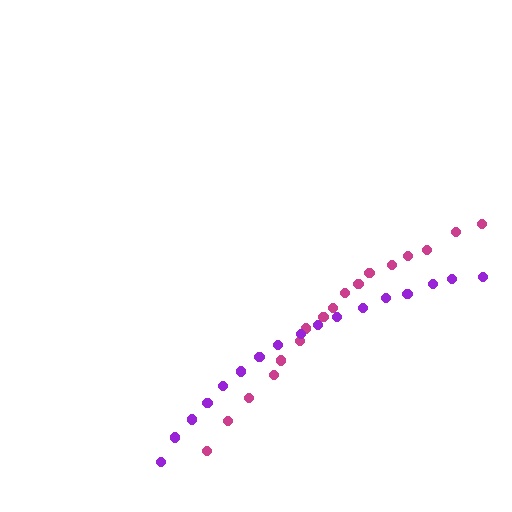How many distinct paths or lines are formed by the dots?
There are 2 distinct paths.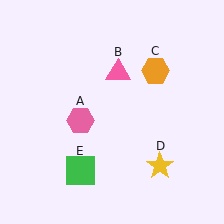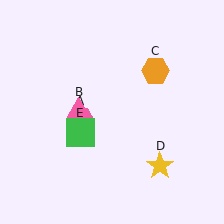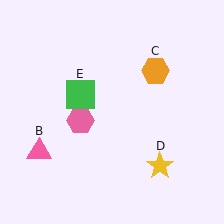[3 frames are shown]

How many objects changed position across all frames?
2 objects changed position: pink triangle (object B), green square (object E).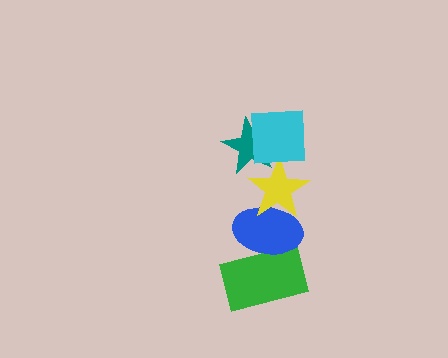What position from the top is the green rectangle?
The green rectangle is 5th from the top.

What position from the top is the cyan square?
The cyan square is 1st from the top.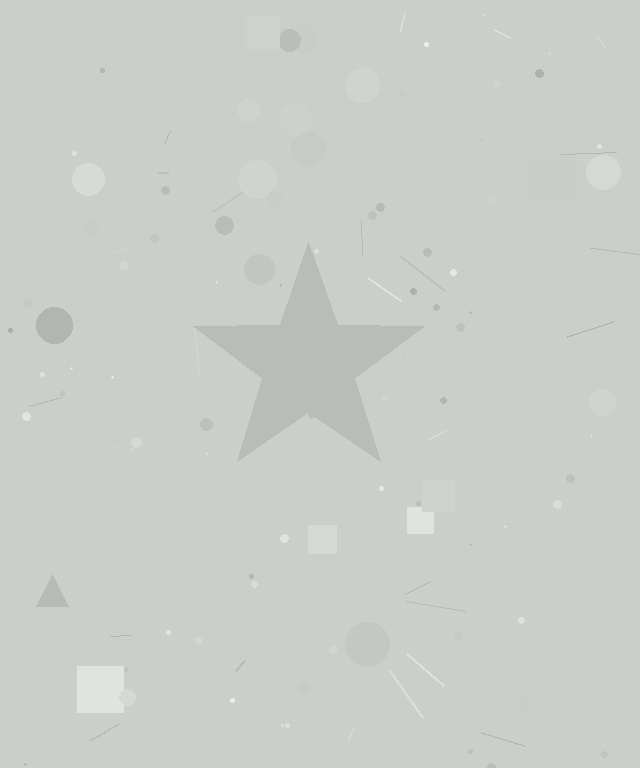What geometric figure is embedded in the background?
A star is embedded in the background.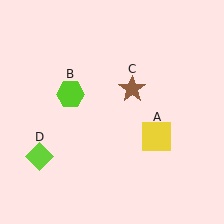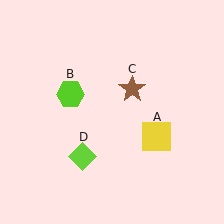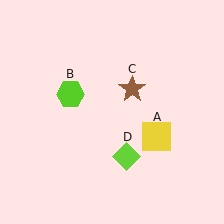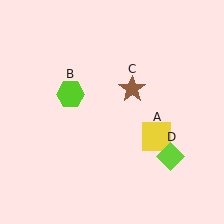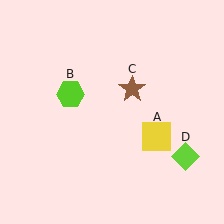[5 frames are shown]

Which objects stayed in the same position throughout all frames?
Yellow square (object A) and lime hexagon (object B) and brown star (object C) remained stationary.